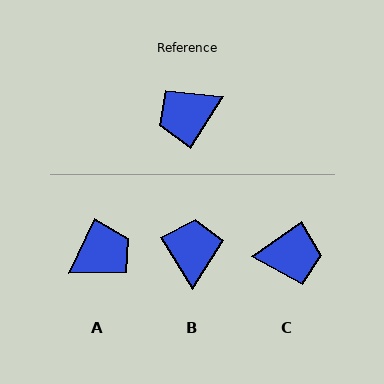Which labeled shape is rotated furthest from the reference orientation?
A, about 174 degrees away.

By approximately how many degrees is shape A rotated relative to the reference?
Approximately 174 degrees clockwise.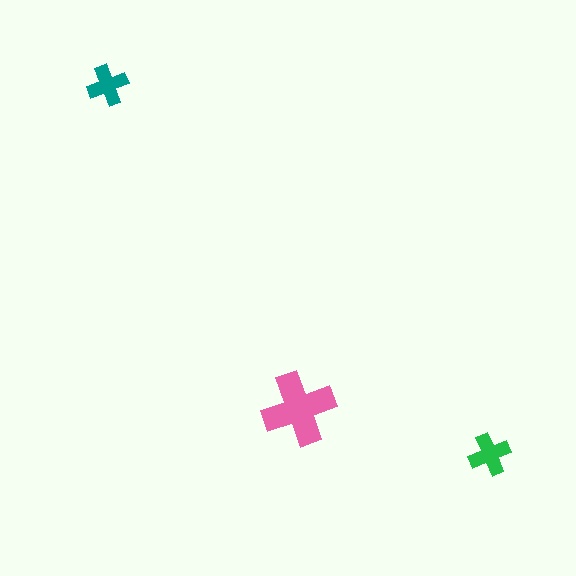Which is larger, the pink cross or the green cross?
The pink one.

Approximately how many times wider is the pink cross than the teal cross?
About 2 times wider.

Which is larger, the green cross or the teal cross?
The green one.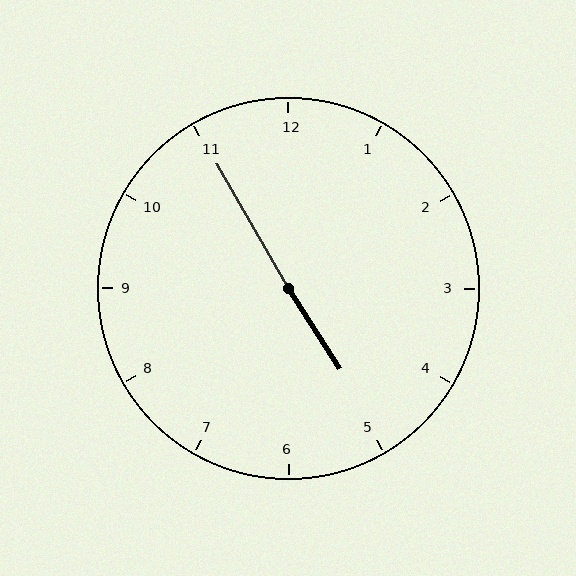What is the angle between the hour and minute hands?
Approximately 178 degrees.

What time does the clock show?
4:55.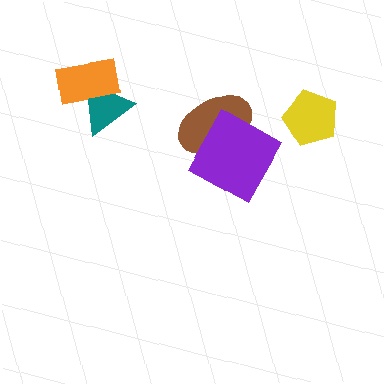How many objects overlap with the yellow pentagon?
0 objects overlap with the yellow pentagon.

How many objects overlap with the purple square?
1 object overlaps with the purple square.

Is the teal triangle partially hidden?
Yes, it is partially covered by another shape.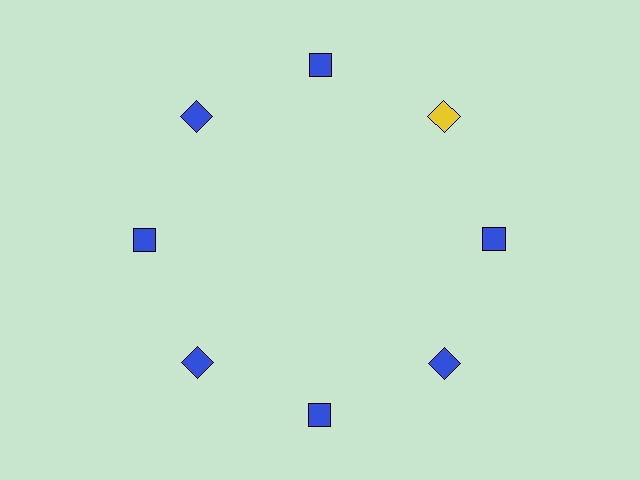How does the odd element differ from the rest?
It has a different color: yellow instead of blue.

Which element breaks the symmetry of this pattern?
The yellow square at roughly the 2 o'clock position breaks the symmetry. All other shapes are blue squares.